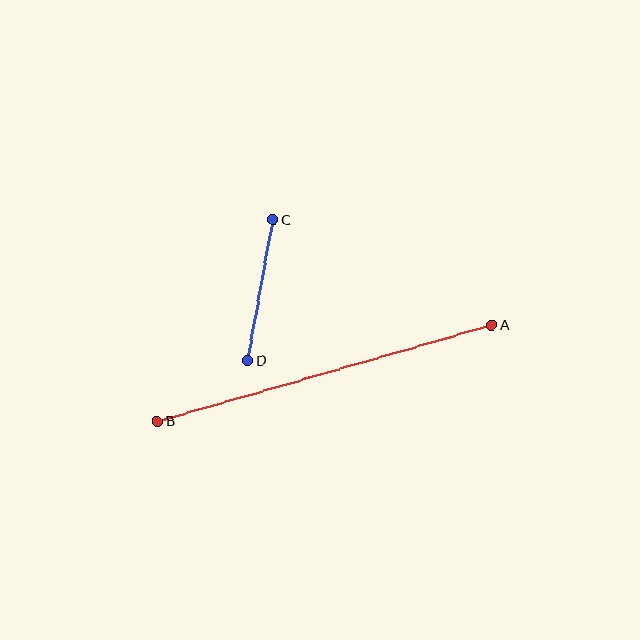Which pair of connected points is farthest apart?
Points A and B are farthest apart.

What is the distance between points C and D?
The distance is approximately 143 pixels.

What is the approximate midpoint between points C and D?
The midpoint is at approximately (261, 290) pixels.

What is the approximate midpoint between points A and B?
The midpoint is at approximately (325, 373) pixels.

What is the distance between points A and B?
The distance is approximately 348 pixels.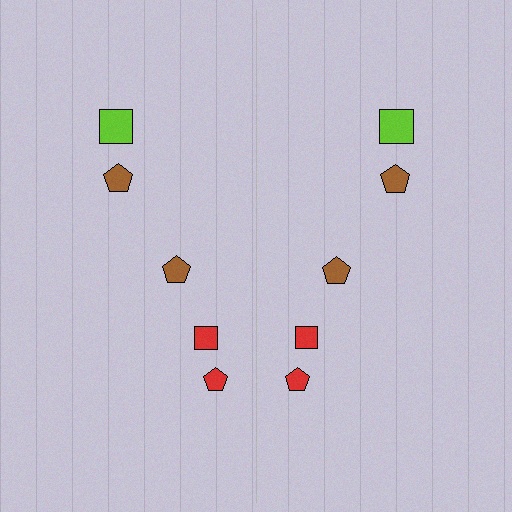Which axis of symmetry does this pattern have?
The pattern has a vertical axis of symmetry running through the center of the image.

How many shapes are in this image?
There are 10 shapes in this image.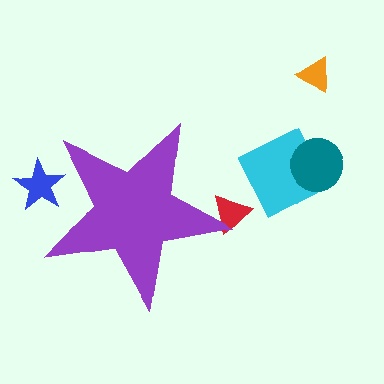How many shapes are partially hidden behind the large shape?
2 shapes are partially hidden.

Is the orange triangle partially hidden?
No, the orange triangle is fully visible.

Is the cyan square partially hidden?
No, the cyan square is fully visible.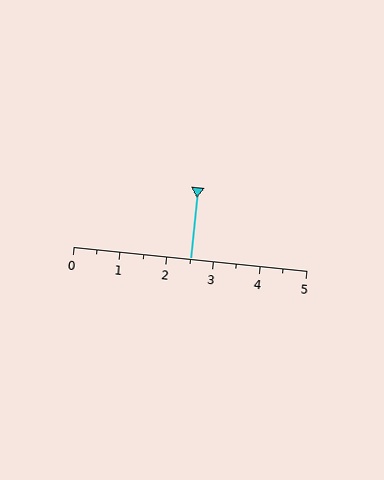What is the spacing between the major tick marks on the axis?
The major ticks are spaced 1 apart.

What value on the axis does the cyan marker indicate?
The marker indicates approximately 2.5.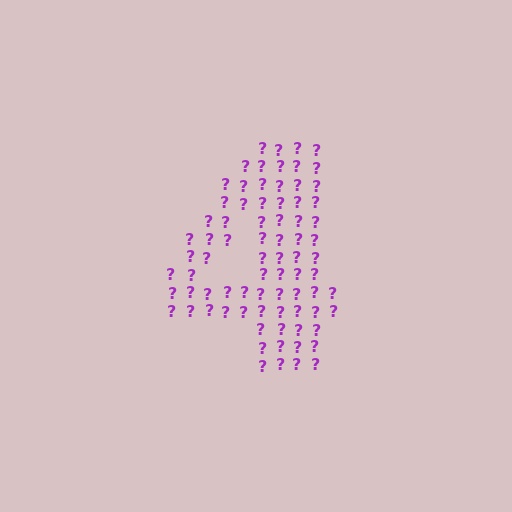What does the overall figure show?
The overall figure shows the digit 4.